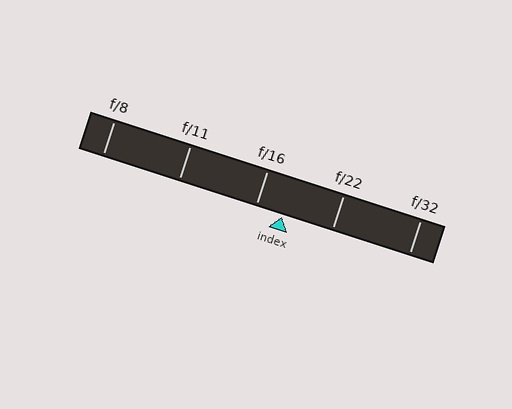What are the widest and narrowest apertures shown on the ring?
The widest aperture shown is f/8 and the narrowest is f/32.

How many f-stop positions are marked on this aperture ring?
There are 5 f-stop positions marked.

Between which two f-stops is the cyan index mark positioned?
The index mark is between f/16 and f/22.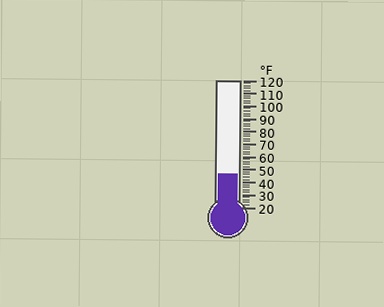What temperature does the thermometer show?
The thermometer shows approximately 46°F.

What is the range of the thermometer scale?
The thermometer scale ranges from 20°F to 120°F.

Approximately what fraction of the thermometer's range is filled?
The thermometer is filled to approximately 25% of its range.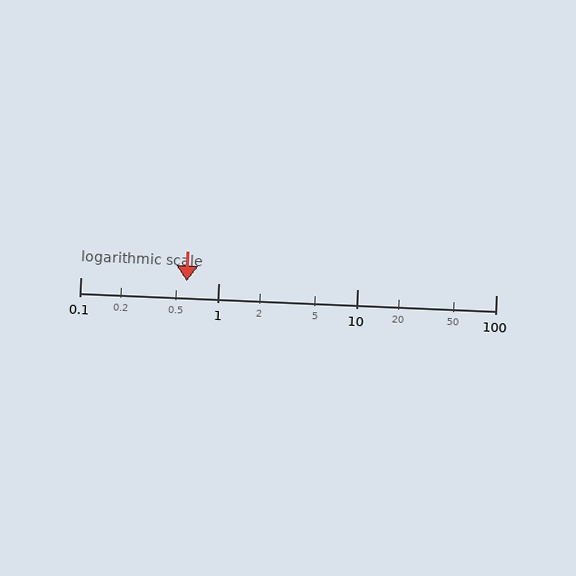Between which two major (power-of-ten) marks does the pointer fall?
The pointer is between 0.1 and 1.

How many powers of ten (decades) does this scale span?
The scale spans 3 decades, from 0.1 to 100.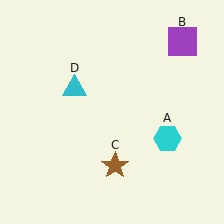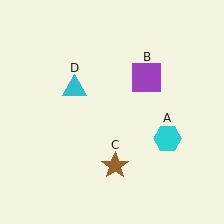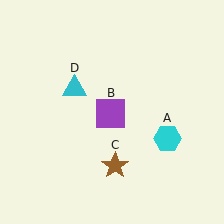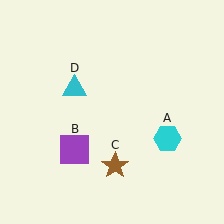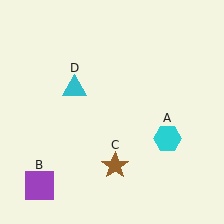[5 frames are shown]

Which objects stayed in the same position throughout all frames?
Cyan hexagon (object A) and brown star (object C) and cyan triangle (object D) remained stationary.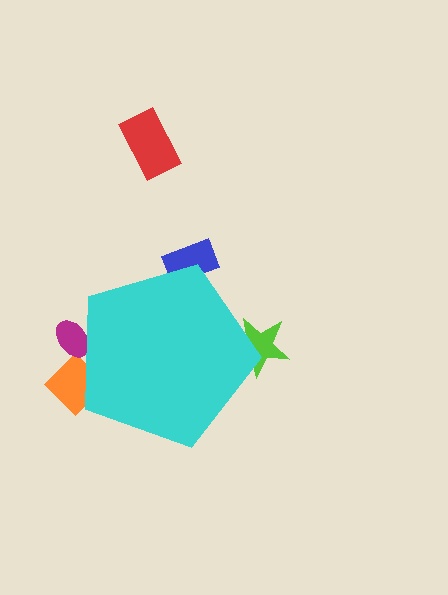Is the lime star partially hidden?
Yes, the lime star is partially hidden behind the cyan pentagon.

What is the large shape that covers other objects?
A cyan pentagon.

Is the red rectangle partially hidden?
No, the red rectangle is fully visible.